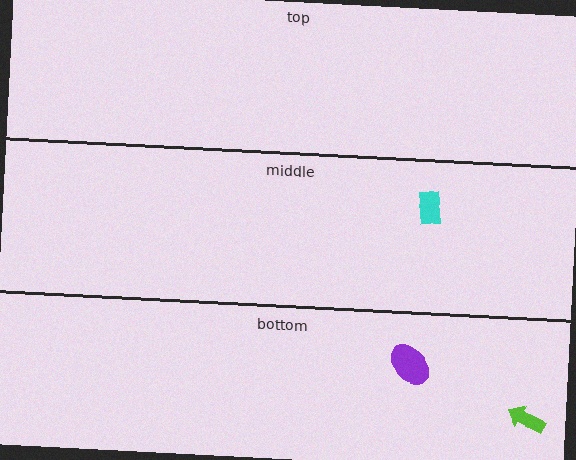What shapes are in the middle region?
The cyan rectangle.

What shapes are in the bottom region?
The purple ellipse, the lime arrow.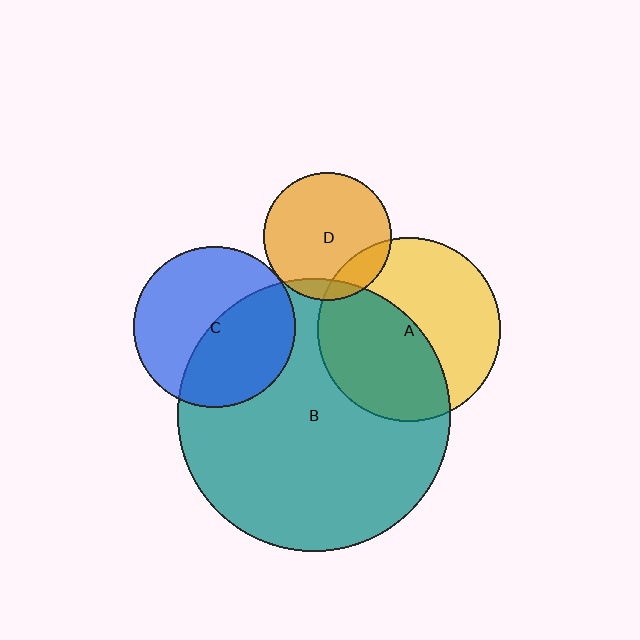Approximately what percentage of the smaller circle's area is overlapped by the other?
Approximately 45%.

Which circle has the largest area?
Circle B (teal).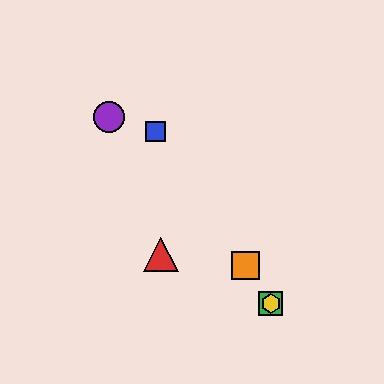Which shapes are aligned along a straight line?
The blue square, the green square, the yellow hexagon, the orange square are aligned along a straight line.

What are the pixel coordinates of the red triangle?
The red triangle is at (161, 254).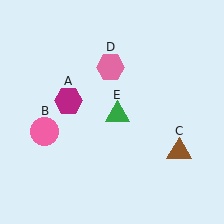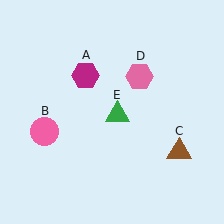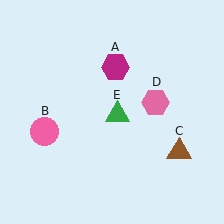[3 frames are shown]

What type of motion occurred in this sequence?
The magenta hexagon (object A), pink hexagon (object D) rotated clockwise around the center of the scene.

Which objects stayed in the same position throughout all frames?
Pink circle (object B) and brown triangle (object C) and green triangle (object E) remained stationary.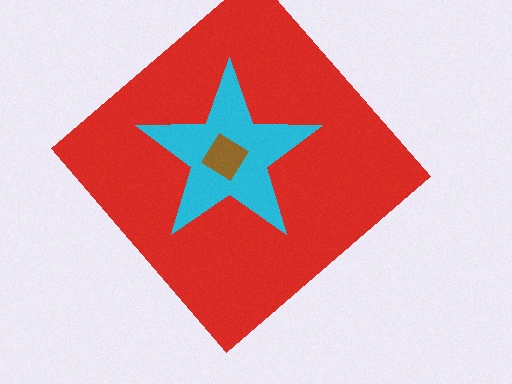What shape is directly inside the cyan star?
The brown diamond.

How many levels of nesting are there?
3.